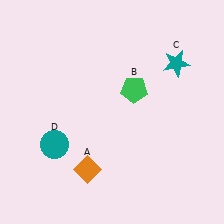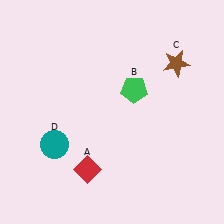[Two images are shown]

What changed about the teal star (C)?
In Image 1, C is teal. In Image 2, it changed to brown.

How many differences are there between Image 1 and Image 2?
There are 2 differences between the two images.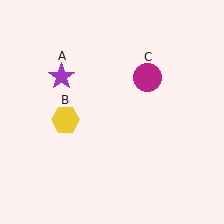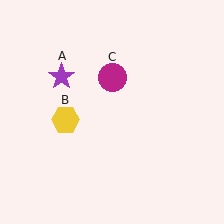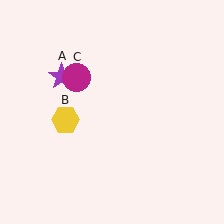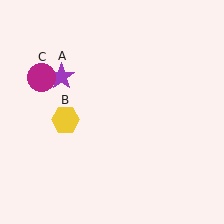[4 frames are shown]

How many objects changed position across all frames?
1 object changed position: magenta circle (object C).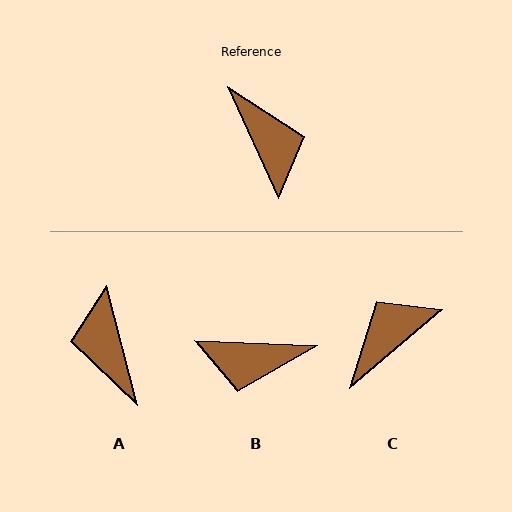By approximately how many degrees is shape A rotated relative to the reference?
Approximately 170 degrees counter-clockwise.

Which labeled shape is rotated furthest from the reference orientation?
A, about 170 degrees away.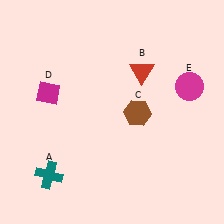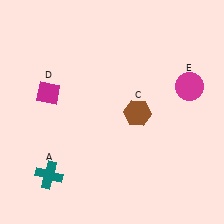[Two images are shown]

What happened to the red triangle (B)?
The red triangle (B) was removed in Image 2. It was in the top-right area of Image 1.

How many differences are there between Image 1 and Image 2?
There is 1 difference between the two images.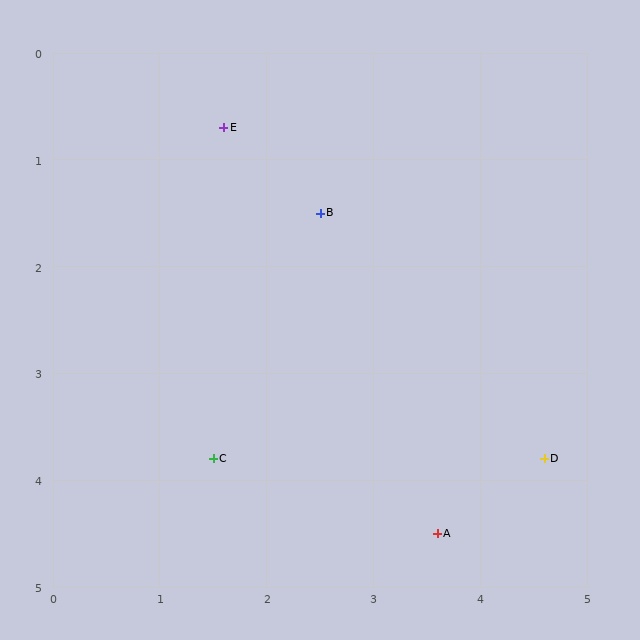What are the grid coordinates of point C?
Point C is at approximately (1.5, 3.8).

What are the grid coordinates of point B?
Point B is at approximately (2.5, 1.5).